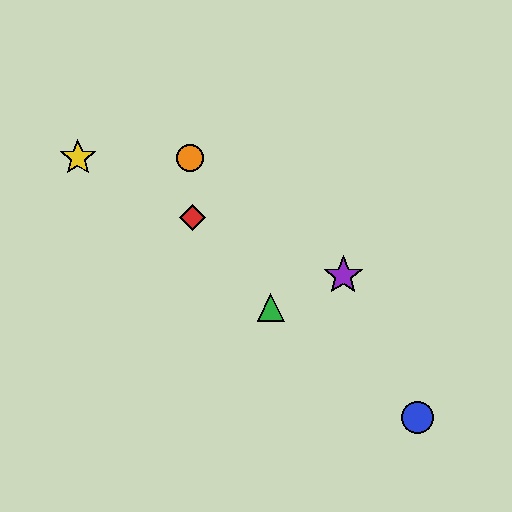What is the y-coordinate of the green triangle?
The green triangle is at y≈308.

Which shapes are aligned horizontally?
The yellow star, the orange circle are aligned horizontally.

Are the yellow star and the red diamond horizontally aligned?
No, the yellow star is at y≈158 and the red diamond is at y≈218.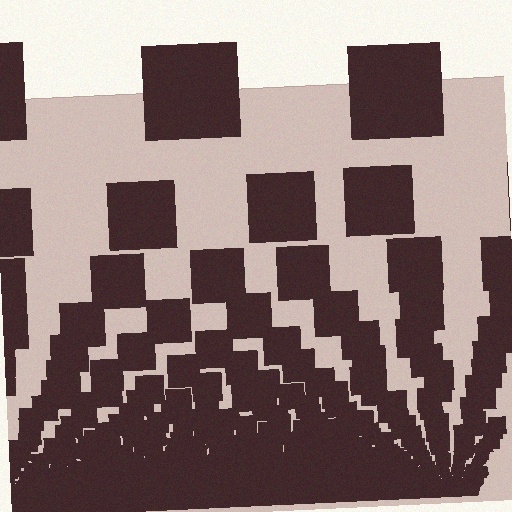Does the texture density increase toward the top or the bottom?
Density increases toward the bottom.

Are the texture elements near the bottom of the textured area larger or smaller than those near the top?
Smaller. The gradient is inverted — elements near the bottom are smaller and denser.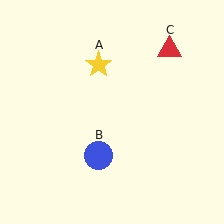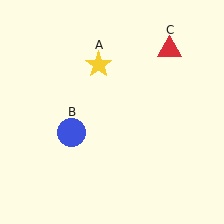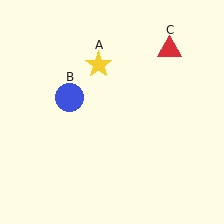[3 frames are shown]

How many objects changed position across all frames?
1 object changed position: blue circle (object B).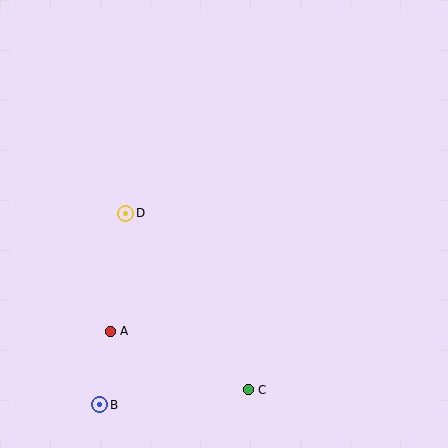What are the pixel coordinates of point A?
Point A is at (110, 331).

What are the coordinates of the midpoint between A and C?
The midpoint between A and C is at (179, 360).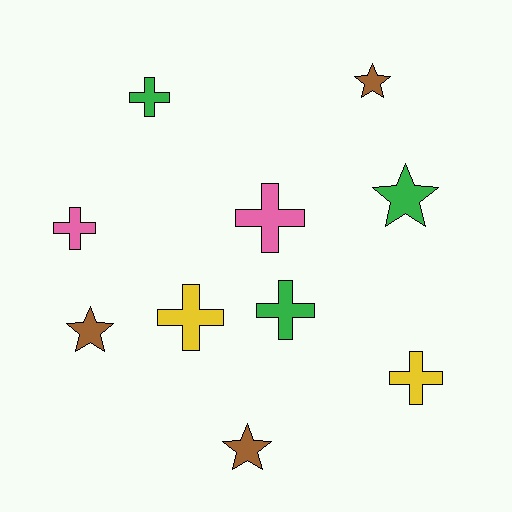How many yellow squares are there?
There are no yellow squares.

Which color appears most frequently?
Brown, with 3 objects.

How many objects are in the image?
There are 10 objects.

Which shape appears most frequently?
Cross, with 6 objects.